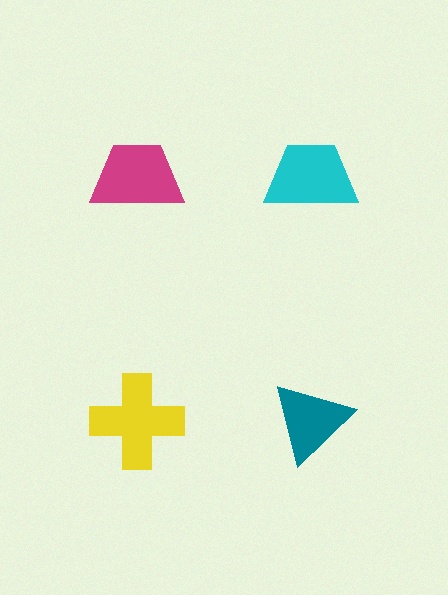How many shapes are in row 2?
2 shapes.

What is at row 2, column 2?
A teal triangle.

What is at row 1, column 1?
A magenta trapezoid.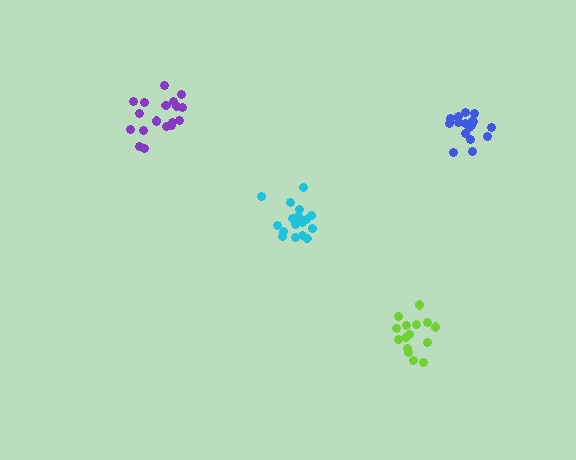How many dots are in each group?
Group 1: 18 dots, Group 2: 15 dots, Group 3: 19 dots, Group 4: 17 dots (69 total).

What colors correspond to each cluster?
The clusters are colored: cyan, lime, purple, blue.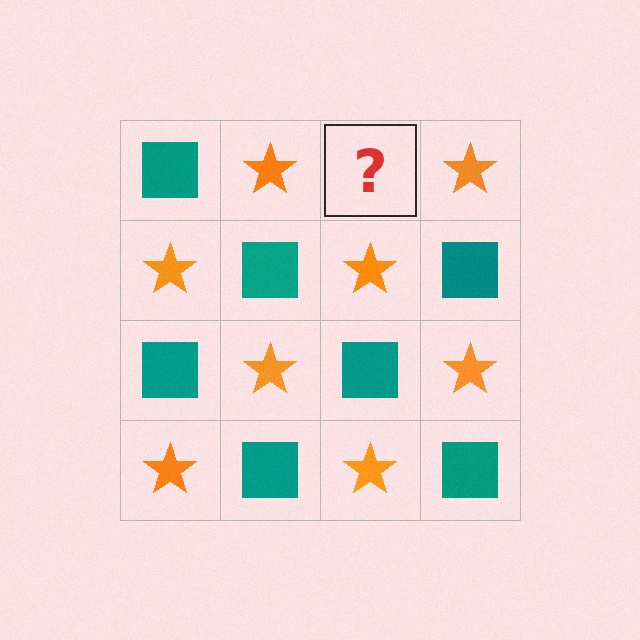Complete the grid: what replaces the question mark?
The question mark should be replaced with a teal square.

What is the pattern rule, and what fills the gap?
The rule is that it alternates teal square and orange star in a checkerboard pattern. The gap should be filled with a teal square.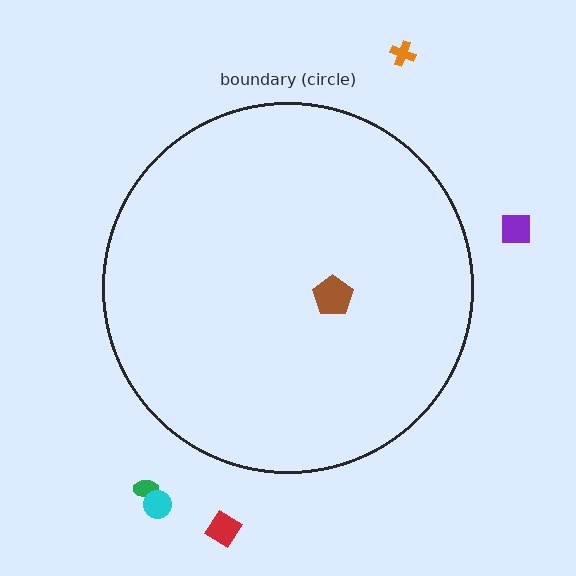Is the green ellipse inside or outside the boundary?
Outside.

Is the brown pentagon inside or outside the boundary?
Inside.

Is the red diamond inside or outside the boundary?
Outside.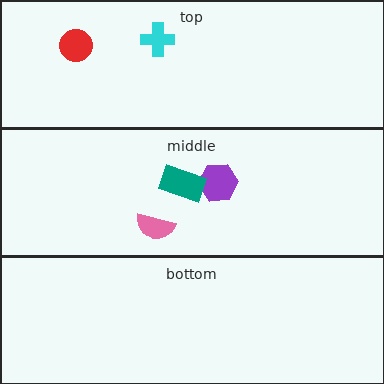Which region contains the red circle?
The top region.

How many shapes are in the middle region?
3.